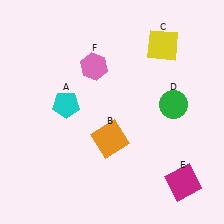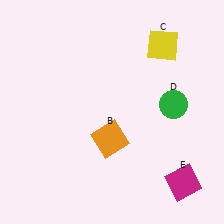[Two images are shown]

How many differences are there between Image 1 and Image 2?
There are 2 differences between the two images.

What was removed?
The pink hexagon (F), the cyan pentagon (A) were removed in Image 2.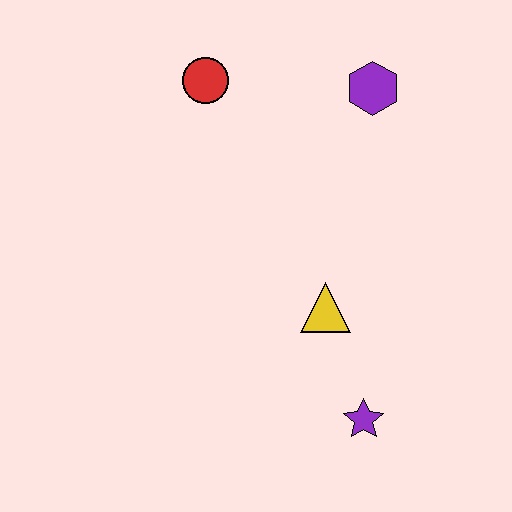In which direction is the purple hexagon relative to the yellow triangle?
The purple hexagon is above the yellow triangle.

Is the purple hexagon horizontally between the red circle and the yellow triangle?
No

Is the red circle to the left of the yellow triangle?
Yes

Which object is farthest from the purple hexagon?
The purple star is farthest from the purple hexagon.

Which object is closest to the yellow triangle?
The purple star is closest to the yellow triangle.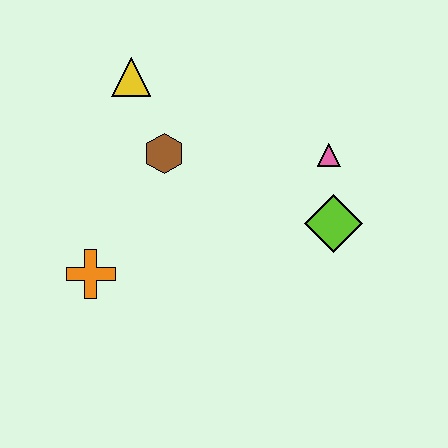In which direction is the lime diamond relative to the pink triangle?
The lime diamond is below the pink triangle.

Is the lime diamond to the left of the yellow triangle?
No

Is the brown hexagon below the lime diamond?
No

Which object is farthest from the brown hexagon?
The lime diamond is farthest from the brown hexagon.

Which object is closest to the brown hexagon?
The yellow triangle is closest to the brown hexagon.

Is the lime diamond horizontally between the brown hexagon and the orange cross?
No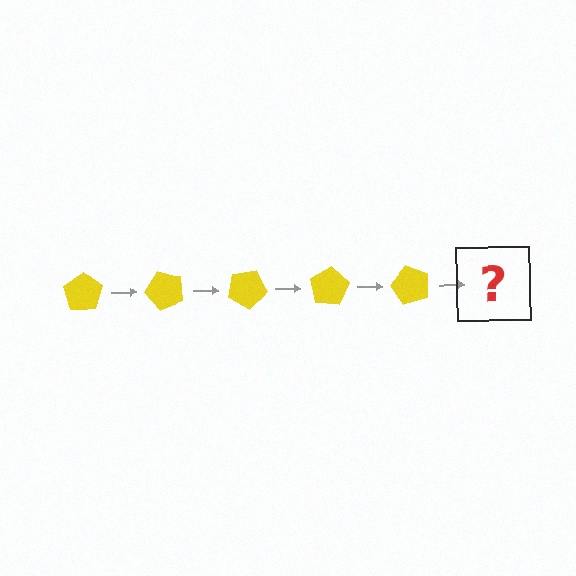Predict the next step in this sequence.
The next step is a yellow pentagon rotated 250 degrees.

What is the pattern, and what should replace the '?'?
The pattern is that the pentagon rotates 50 degrees each step. The '?' should be a yellow pentagon rotated 250 degrees.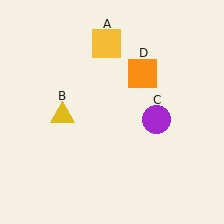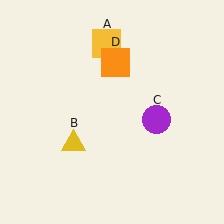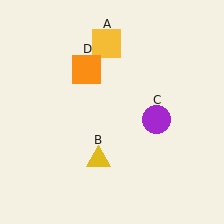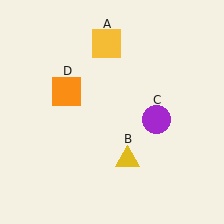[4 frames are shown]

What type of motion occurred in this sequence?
The yellow triangle (object B), orange square (object D) rotated counterclockwise around the center of the scene.